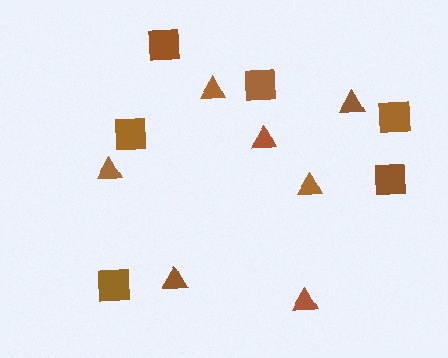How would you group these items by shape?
There are 2 groups: one group of triangles (7) and one group of squares (6).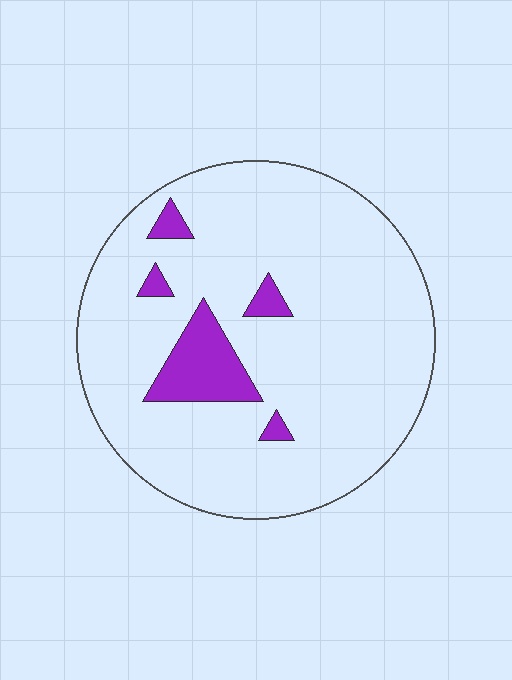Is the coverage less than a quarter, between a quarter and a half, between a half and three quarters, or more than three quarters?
Less than a quarter.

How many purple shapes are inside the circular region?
5.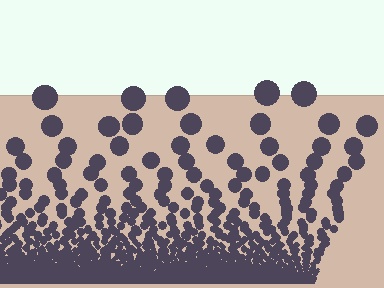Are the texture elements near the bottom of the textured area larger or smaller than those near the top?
Smaller. The gradient is inverted — elements near the bottom are smaller and denser.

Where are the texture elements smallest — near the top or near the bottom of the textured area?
Near the bottom.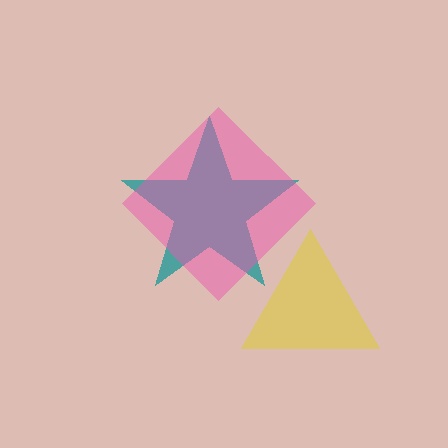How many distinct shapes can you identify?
There are 3 distinct shapes: a teal star, a yellow triangle, a pink diamond.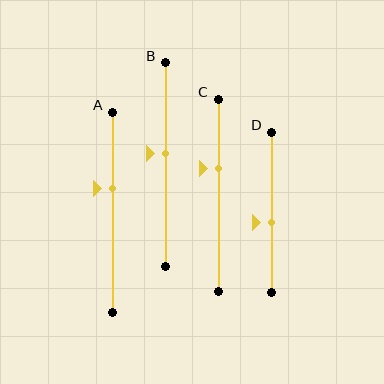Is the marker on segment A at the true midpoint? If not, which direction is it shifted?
No, the marker on segment A is shifted upward by about 12% of the segment length.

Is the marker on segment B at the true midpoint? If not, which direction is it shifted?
No, the marker on segment B is shifted upward by about 5% of the segment length.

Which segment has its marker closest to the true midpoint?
Segment B has its marker closest to the true midpoint.